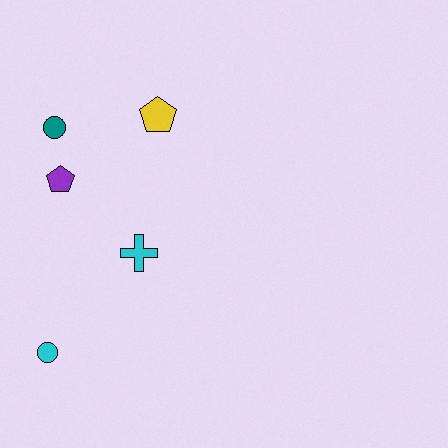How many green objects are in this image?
There are no green objects.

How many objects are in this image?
There are 5 objects.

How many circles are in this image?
There are 2 circles.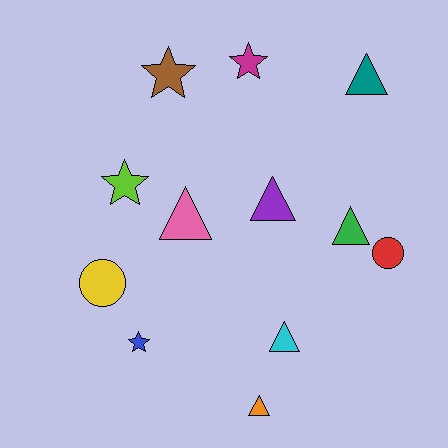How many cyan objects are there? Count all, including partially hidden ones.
There is 1 cyan object.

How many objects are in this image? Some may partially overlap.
There are 12 objects.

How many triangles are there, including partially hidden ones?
There are 6 triangles.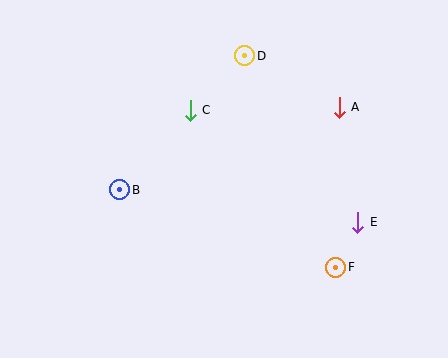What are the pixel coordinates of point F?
Point F is at (336, 267).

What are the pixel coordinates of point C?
Point C is at (190, 110).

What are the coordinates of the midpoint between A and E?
The midpoint between A and E is at (349, 165).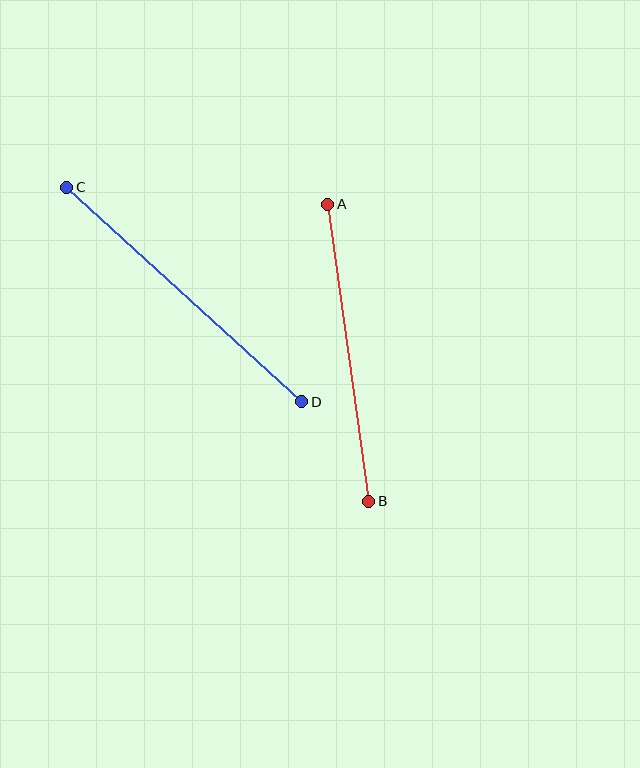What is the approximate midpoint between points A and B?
The midpoint is at approximately (348, 353) pixels.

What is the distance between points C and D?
The distance is approximately 318 pixels.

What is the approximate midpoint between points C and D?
The midpoint is at approximately (184, 295) pixels.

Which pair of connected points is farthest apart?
Points C and D are farthest apart.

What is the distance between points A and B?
The distance is approximately 300 pixels.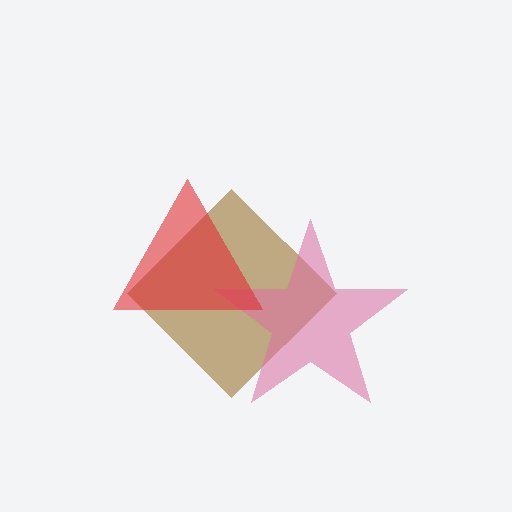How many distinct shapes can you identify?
There are 3 distinct shapes: a brown diamond, a pink star, a red triangle.